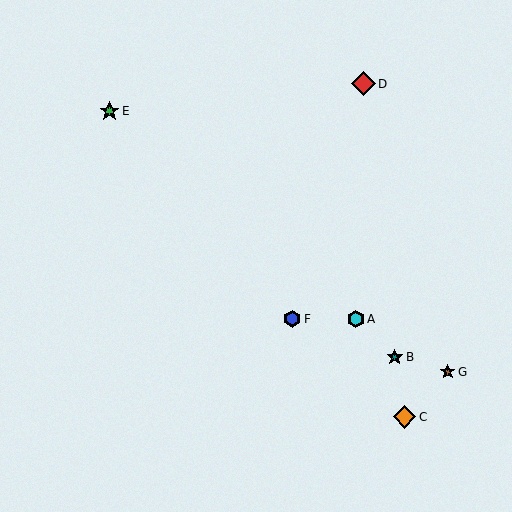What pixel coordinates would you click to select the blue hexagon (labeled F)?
Click at (292, 319) to select the blue hexagon F.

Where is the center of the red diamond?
The center of the red diamond is at (363, 84).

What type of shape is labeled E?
Shape E is a green star.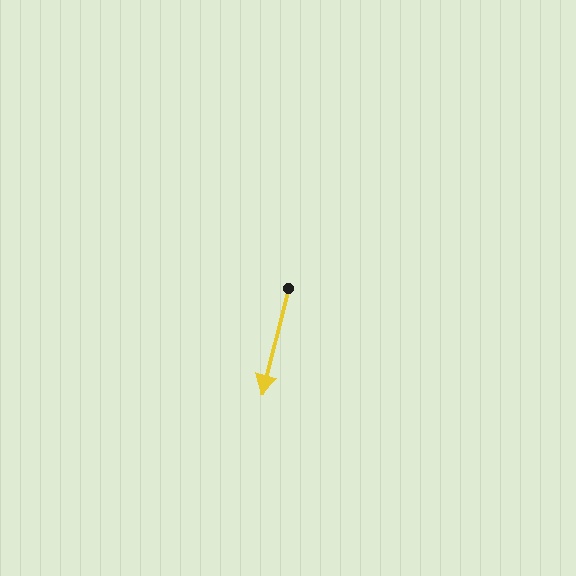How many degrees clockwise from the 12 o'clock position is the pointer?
Approximately 194 degrees.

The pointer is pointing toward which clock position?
Roughly 6 o'clock.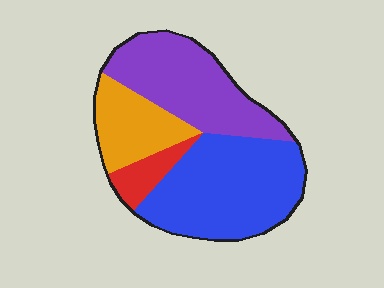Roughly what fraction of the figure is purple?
Purple takes up about one third (1/3) of the figure.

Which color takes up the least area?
Red, at roughly 10%.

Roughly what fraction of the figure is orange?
Orange covers 18% of the figure.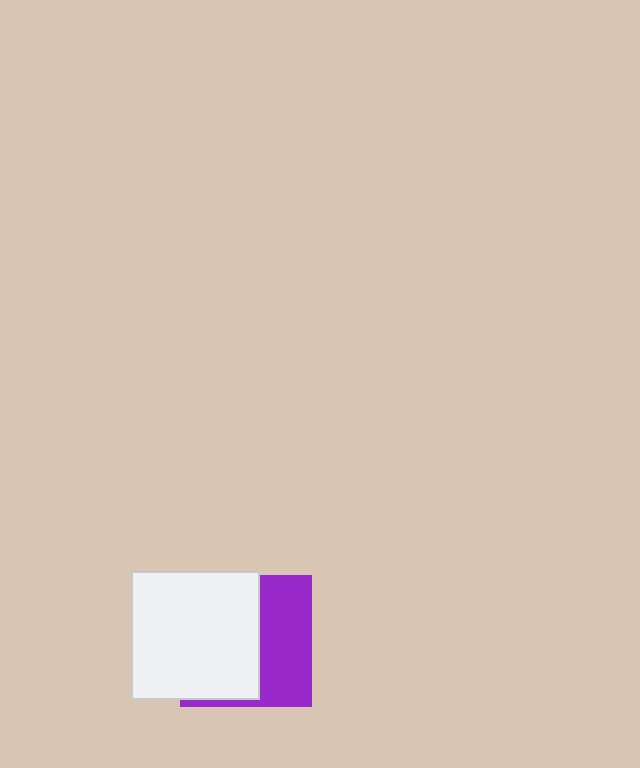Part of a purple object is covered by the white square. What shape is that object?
It is a square.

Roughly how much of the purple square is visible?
A small part of it is visible (roughly 43%).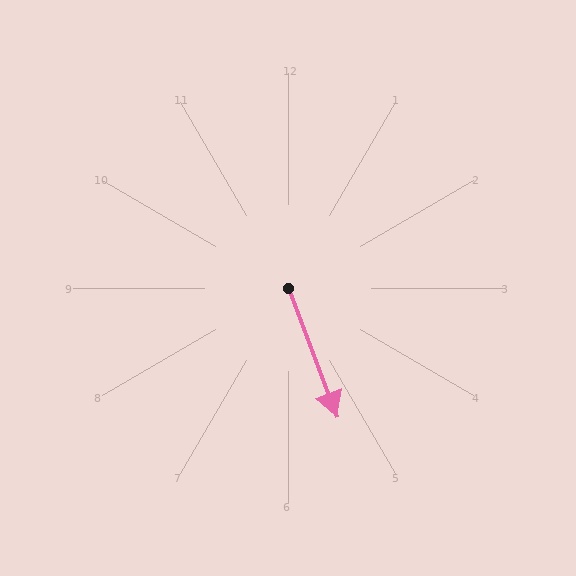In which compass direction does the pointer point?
South.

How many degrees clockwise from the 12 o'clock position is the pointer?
Approximately 159 degrees.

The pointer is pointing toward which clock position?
Roughly 5 o'clock.